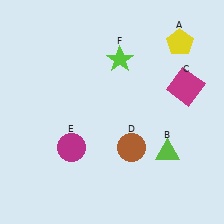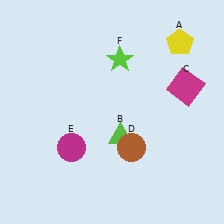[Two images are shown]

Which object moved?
The lime triangle (B) moved left.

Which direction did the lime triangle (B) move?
The lime triangle (B) moved left.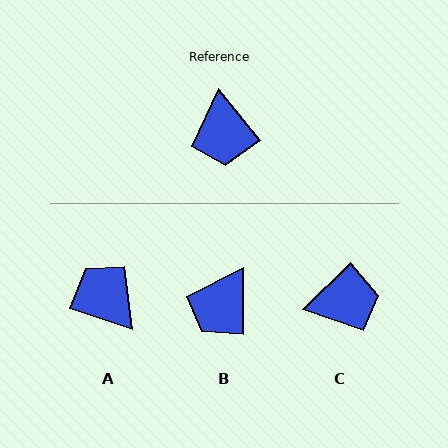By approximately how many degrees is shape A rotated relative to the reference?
Approximately 147 degrees clockwise.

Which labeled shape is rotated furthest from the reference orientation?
A, about 147 degrees away.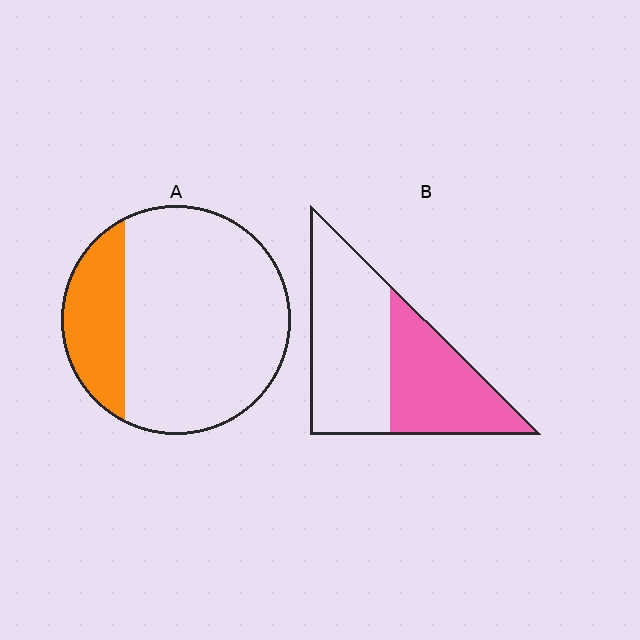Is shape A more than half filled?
No.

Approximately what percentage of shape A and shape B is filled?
A is approximately 25% and B is approximately 45%.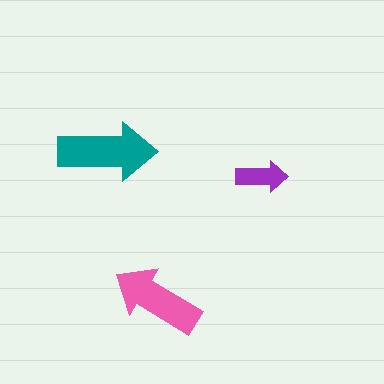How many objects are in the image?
There are 3 objects in the image.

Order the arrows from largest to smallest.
the teal one, the pink one, the purple one.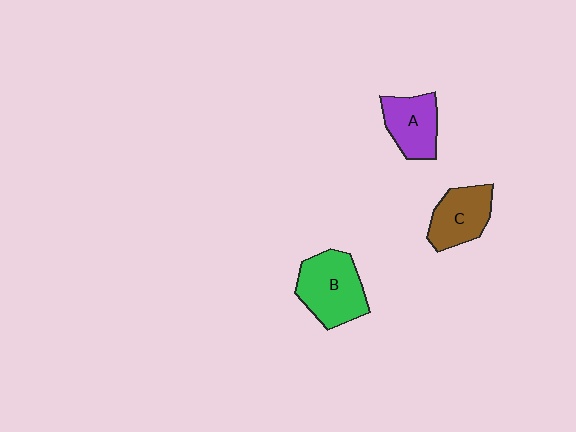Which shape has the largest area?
Shape B (green).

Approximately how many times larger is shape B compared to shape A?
Approximately 1.4 times.